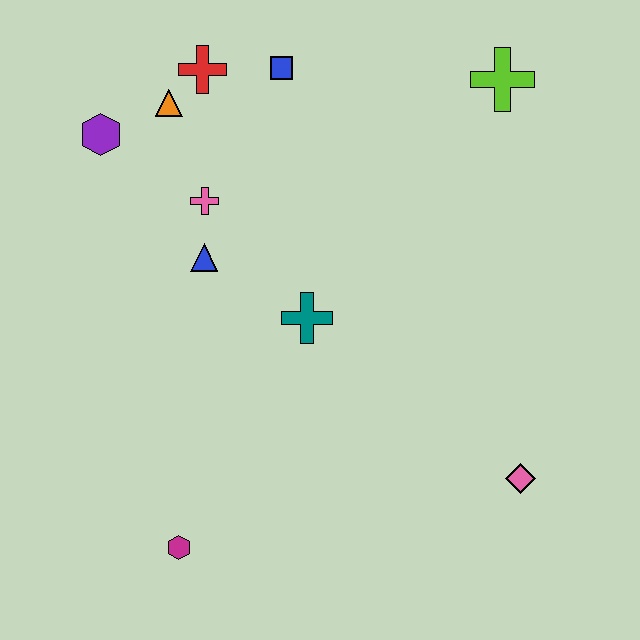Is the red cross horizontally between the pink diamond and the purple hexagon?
Yes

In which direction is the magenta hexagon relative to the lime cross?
The magenta hexagon is below the lime cross.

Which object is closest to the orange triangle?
The red cross is closest to the orange triangle.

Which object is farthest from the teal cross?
The lime cross is farthest from the teal cross.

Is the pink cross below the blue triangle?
No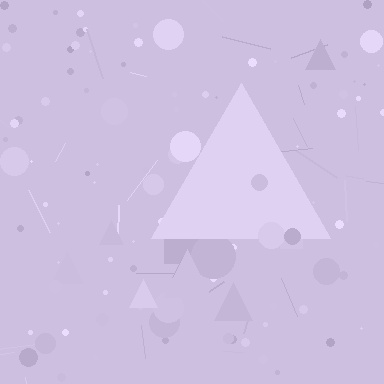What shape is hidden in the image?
A triangle is hidden in the image.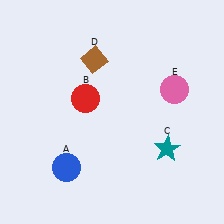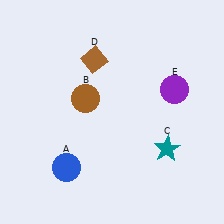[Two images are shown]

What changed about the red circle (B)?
In Image 1, B is red. In Image 2, it changed to brown.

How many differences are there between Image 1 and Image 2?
There are 2 differences between the two images.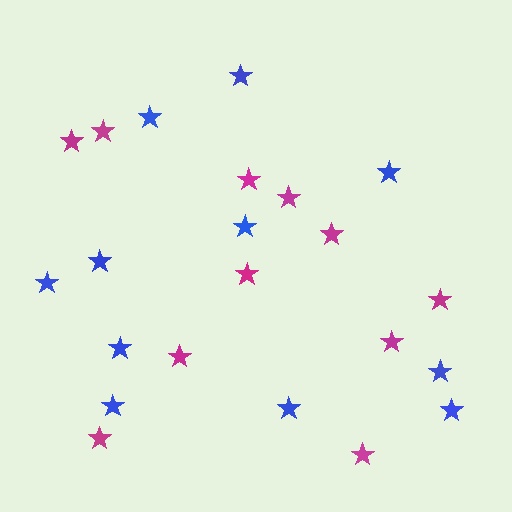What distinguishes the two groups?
There are 2 groups: one group of blue stars (11) and one group of magenta stars (11).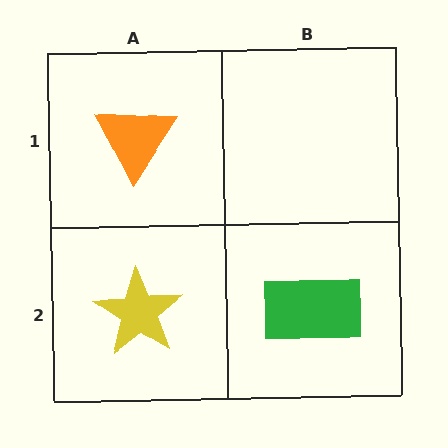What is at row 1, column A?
An orange triangle.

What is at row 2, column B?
A green rectangle.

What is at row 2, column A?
A yellow star.